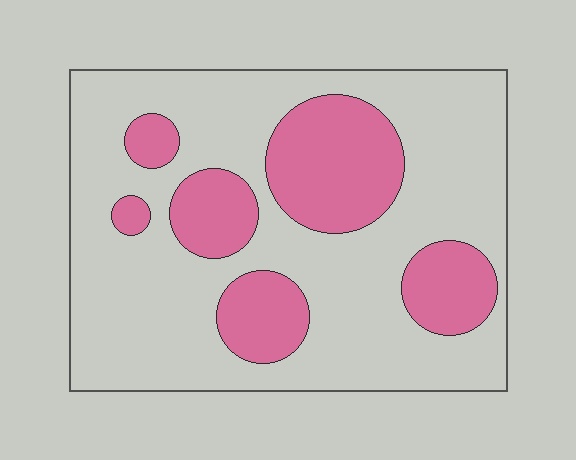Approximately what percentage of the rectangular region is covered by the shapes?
Approximately 30%.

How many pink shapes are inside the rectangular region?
6.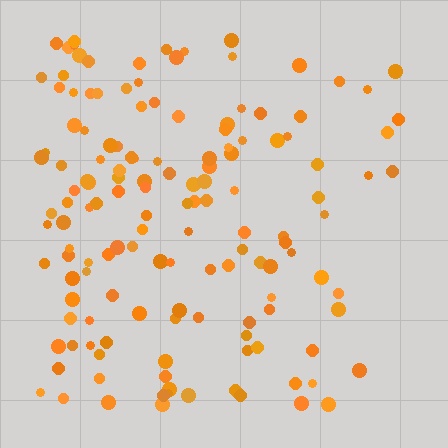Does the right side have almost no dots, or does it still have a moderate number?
Still a moderate number, just noticeably fewer than the left.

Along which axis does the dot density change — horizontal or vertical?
Horizontal.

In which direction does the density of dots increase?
From right to left, with the left side densest.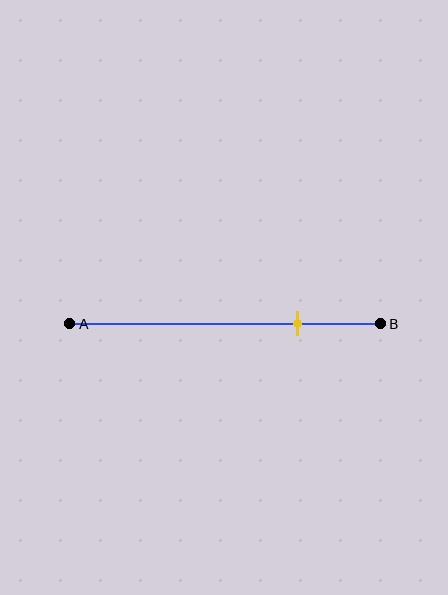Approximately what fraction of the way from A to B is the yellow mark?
The yellow mark is approximately 75% of the way from A to B.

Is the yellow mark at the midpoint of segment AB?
No, the mark is at about 75% from A, not at the 50% midpoint.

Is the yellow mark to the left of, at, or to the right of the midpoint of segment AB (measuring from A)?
The yellow mark is to the right of the midpoint of segment AB.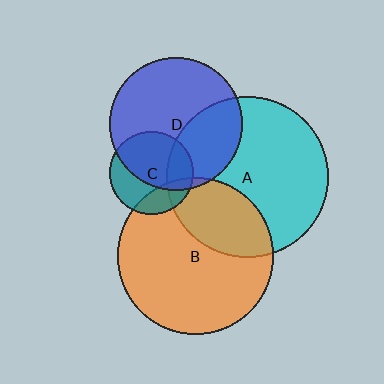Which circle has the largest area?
Circle A (cyan).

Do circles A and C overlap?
Yes.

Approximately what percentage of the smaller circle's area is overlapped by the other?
Approximately 25%.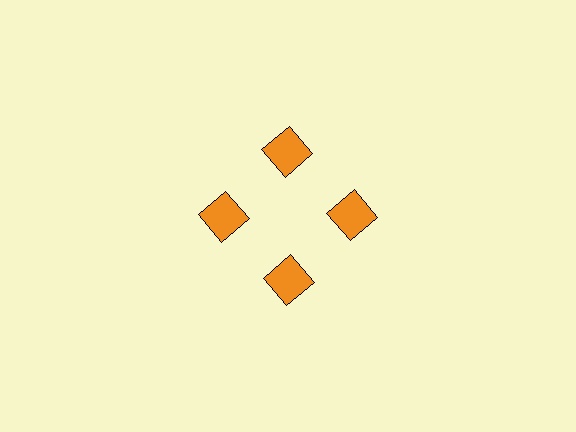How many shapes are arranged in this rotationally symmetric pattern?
There are 4 shapes, arranged in 4 groups of 1.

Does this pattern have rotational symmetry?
Yes, this pattern has 4-fold rotational symmetry. It looks the same after rotating 90 degrees around the center.